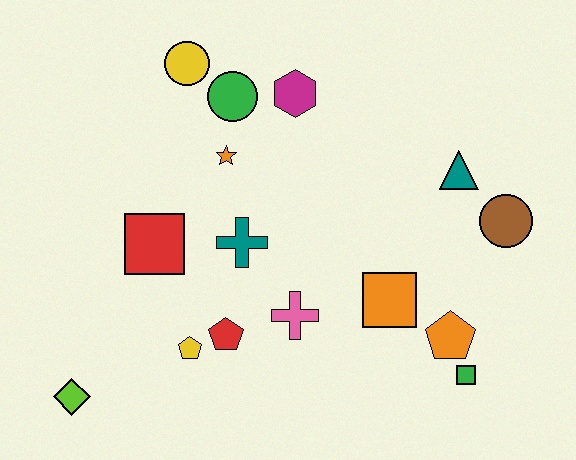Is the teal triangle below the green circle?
Yes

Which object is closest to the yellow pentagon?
The red pentagon is closest to the yellow pentagon.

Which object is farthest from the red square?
The brown circle is farthest from the red square.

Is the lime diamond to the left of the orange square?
Yes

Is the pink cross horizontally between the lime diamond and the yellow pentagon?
No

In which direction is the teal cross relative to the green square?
The teal cross is to the left of the green square.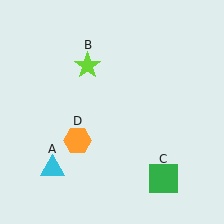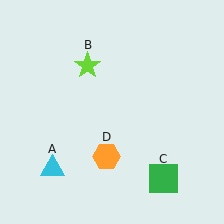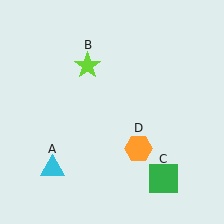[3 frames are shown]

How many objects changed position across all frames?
1 object changed position: orange hexagon (object D).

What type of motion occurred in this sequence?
The orange hexagon (object D) rotated counterclockwise around the center of the scene.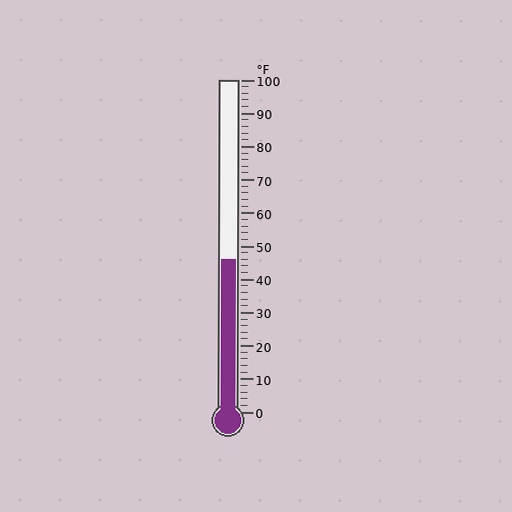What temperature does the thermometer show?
The thermometer shows approximately 46°F.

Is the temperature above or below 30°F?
The temperature is above 30°F.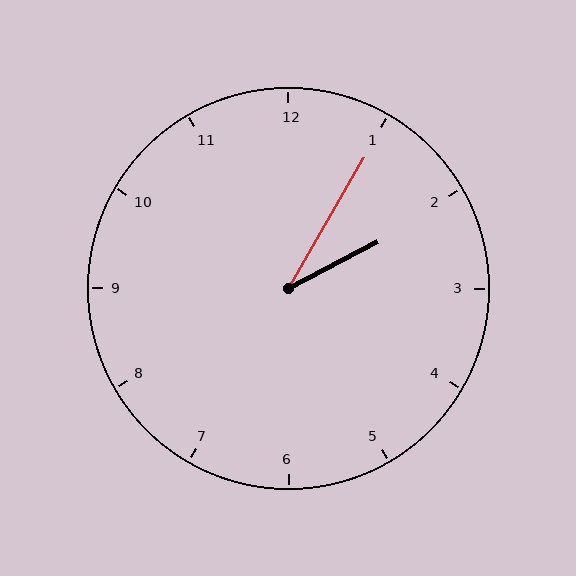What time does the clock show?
2:05.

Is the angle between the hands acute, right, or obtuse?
It is acute.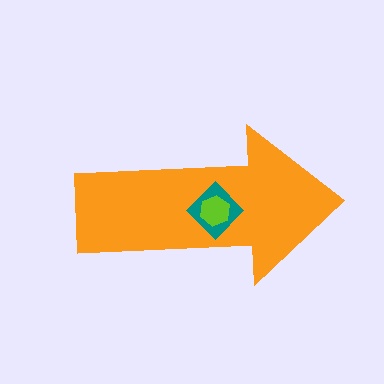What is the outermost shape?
The orange arrow.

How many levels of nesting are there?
3.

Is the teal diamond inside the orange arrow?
Yes.